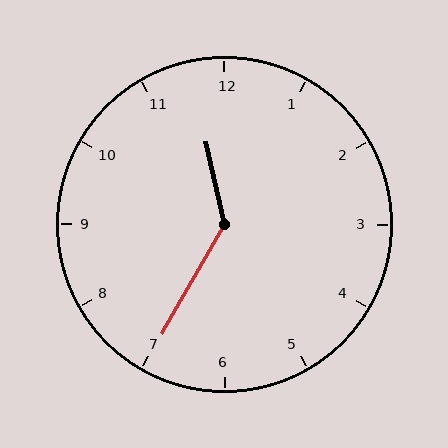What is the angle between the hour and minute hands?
Approximately 138 degrees.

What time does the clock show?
11:35.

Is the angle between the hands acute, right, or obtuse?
It is obtuse.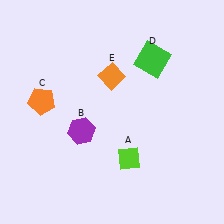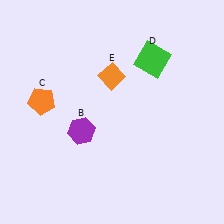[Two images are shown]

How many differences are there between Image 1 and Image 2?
There is 1 difference between the two images.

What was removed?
The lime diamond (A) was removed in Image 2.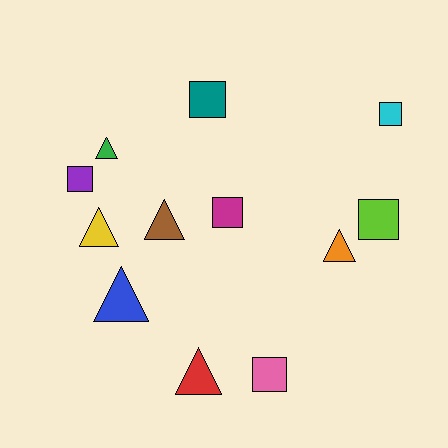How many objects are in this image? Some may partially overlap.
There are 12 objects.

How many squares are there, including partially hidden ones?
There are 6 squares.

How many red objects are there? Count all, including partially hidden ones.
There is 1 red object.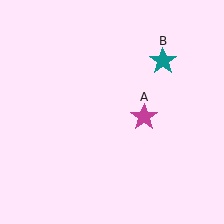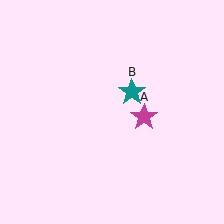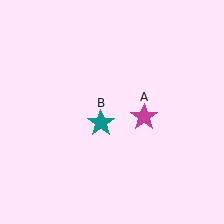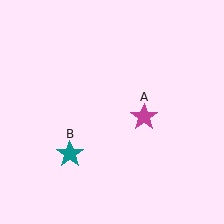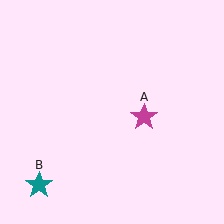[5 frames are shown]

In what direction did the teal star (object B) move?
The teal star (object B) moved down and to the left.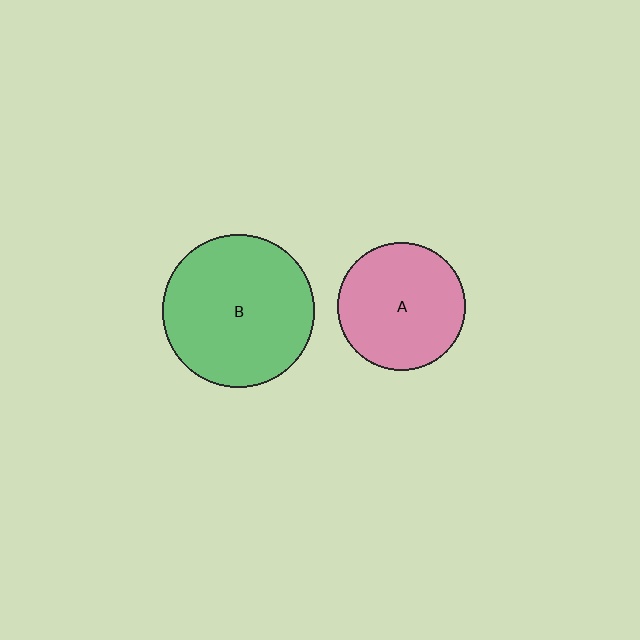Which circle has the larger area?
Circle B (green).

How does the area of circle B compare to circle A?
Approximately 1.4 times.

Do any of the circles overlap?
No, none of the circles overlap.